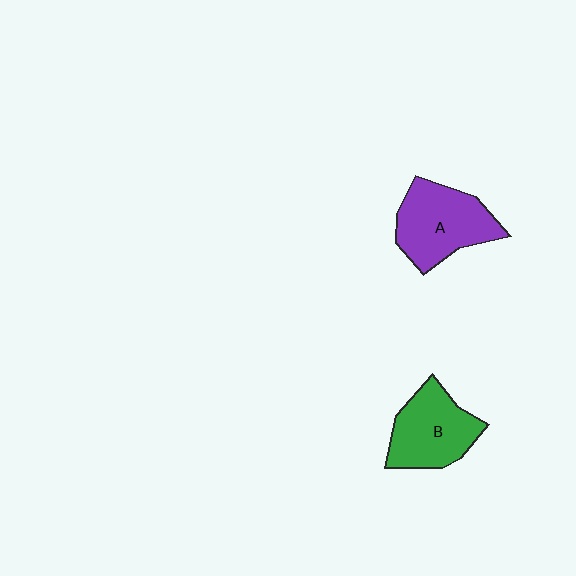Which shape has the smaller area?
Shape B (green).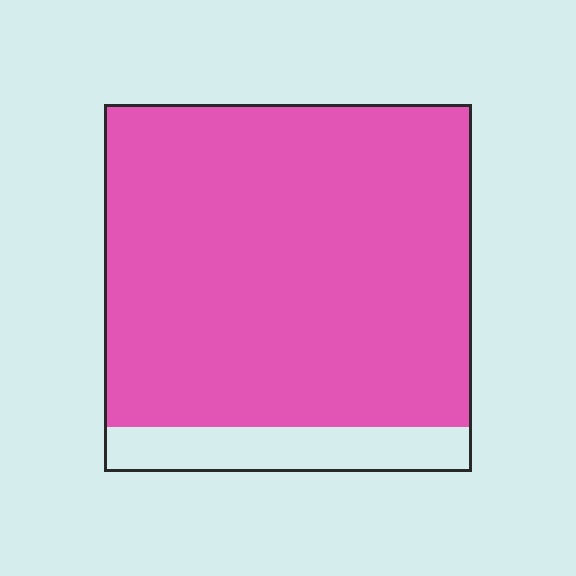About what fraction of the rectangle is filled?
About seven eighths (7/8).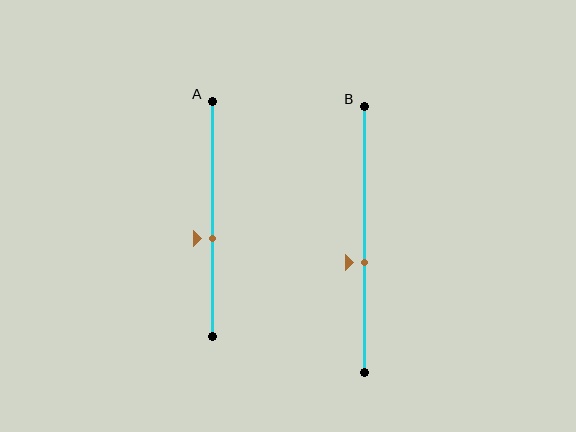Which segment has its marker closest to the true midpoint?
Segment A has its marker closest to the true midpoint.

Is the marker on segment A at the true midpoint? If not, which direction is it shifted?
No, the marker on segment A is shifted downward by about 9% of the segment length.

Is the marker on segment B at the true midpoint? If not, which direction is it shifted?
No, the marker on segment B is shifted downward by about 9% of the segment length.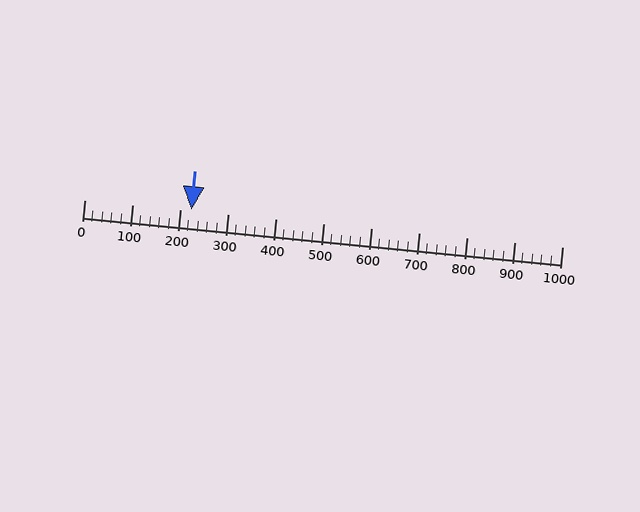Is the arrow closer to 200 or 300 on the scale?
The arrow is closer to 200.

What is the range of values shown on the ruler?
The ruler shows values from 0 to 1000.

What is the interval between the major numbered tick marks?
The major tick marks are spaced 100 units apart.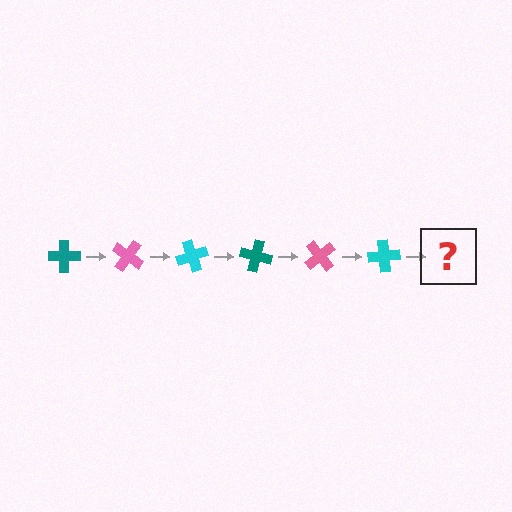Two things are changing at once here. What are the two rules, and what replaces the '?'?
The two rules are that it rotates 35 degrees each step and the color cycles through teal, pink, and cyan. The '?' should be a teal cross, rotated 210 degrees from the start.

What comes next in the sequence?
The next element should be a teal cross, rotated 210 degrees from the start.